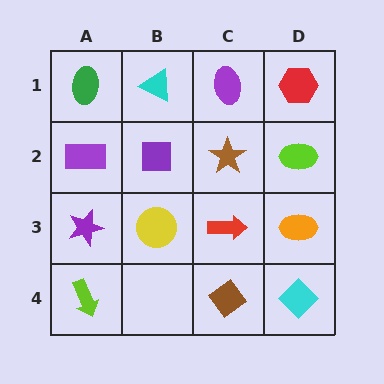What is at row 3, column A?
A purple star.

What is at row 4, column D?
A cyan diamond.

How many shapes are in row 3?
4 shapes.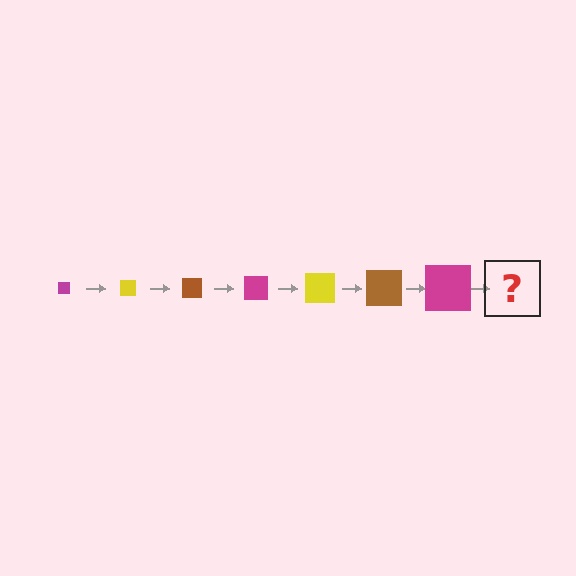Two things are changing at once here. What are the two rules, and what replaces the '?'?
The two rules are that the square grows larger each step and the color cycles through magenta, yellow, and brown. The '?' should be a yellow square, larger than the previous one.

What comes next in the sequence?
The next element should be a yellow square, larger than the previous one.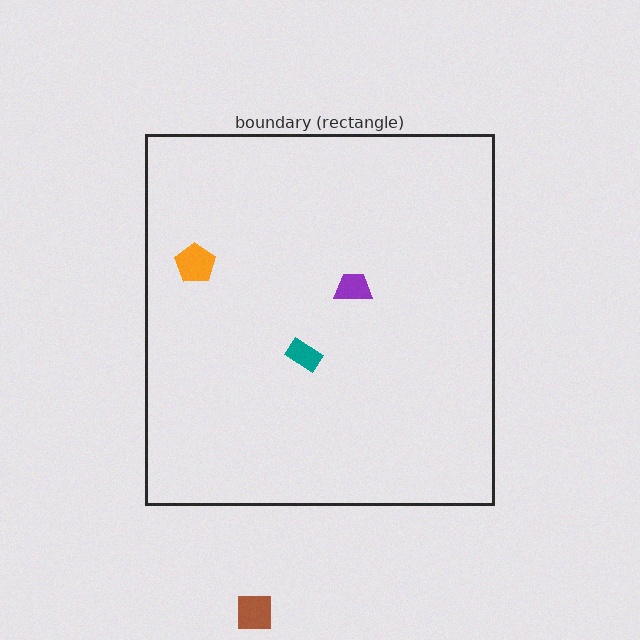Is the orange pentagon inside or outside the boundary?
Inside.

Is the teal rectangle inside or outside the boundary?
Inside.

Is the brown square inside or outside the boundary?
Outside.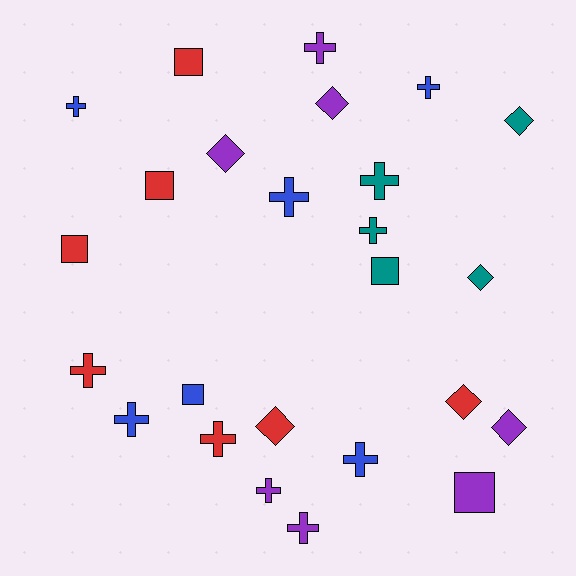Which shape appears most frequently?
Cross, with 12 objects.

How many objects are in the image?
There are 25 objects.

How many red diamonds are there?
There are 2 red diamonds.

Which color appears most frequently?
Red, with 7 objects.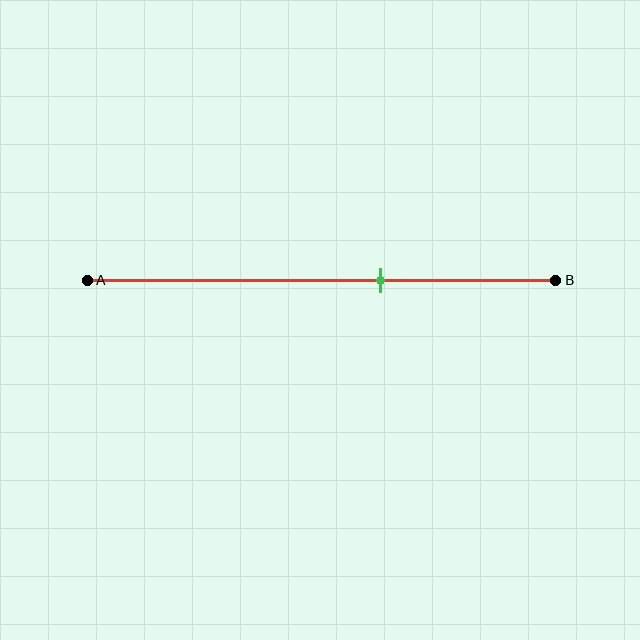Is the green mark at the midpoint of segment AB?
No, the mark is at about 65% from A, not at the 50% midpoint.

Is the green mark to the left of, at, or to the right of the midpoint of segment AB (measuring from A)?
The green mark is to the right of the midpoint of segment AB.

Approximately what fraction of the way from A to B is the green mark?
The green mark is approximately 65% of the way from A to B.